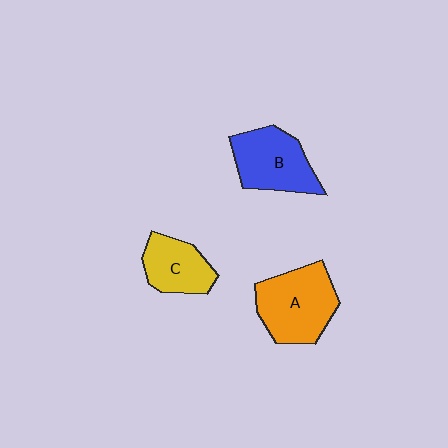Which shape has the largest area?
Shape A (orange).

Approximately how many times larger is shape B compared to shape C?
Approximately 1.3 times.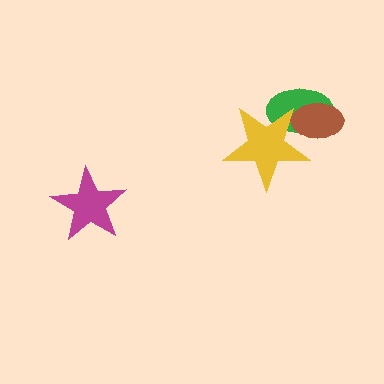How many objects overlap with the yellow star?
2 objects overlap with the yellow star.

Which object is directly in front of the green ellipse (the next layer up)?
The yellow star is directly in front of the green ellipse.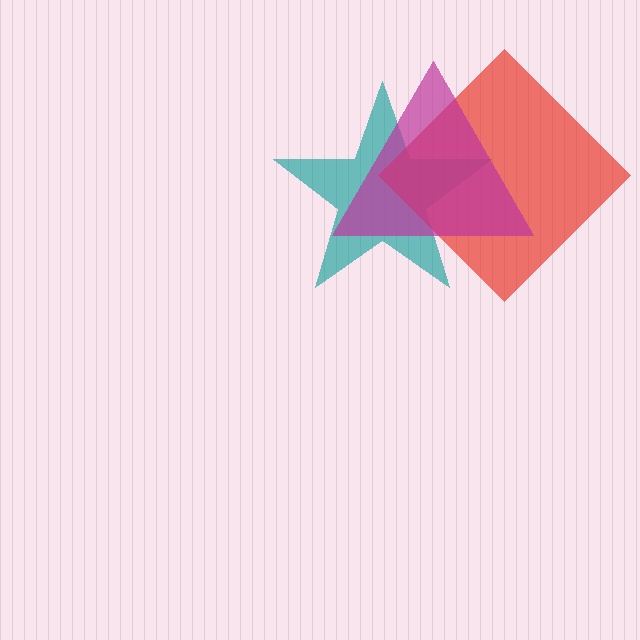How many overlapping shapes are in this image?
There are 3 overlapping shapes in the image.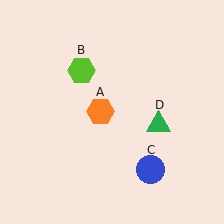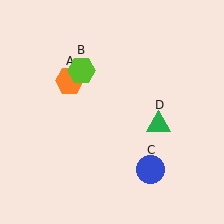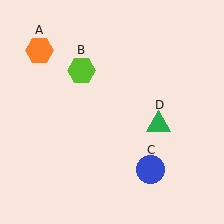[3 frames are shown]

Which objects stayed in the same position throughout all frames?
Lime hexagon (object B) and blue circle (object C) and green triangle (object D) remained stationary.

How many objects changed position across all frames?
1 object changed position: orange hexagon (object A).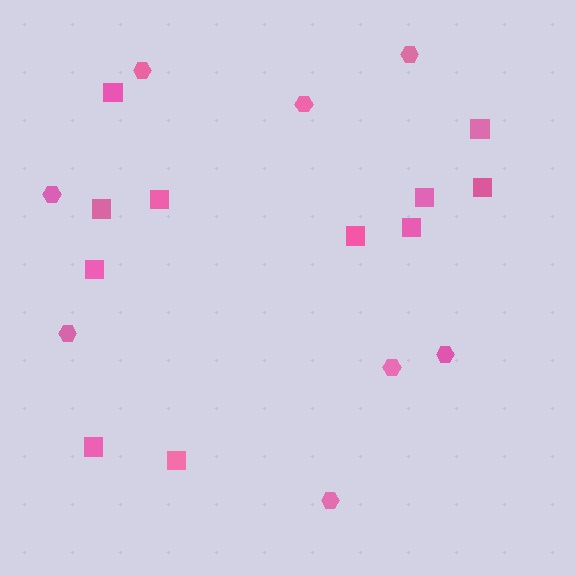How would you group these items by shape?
There are 2 groups: one group of hexagons (8) and one group of squares (11).